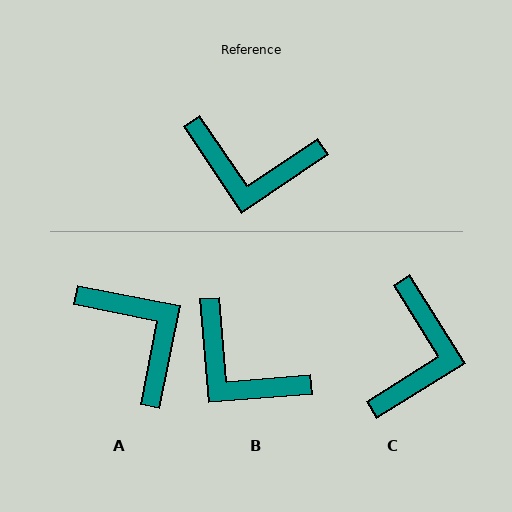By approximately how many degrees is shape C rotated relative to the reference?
Approximately 88 degrees counter-clockwise.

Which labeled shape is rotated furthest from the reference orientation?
A, about 135 degrees away.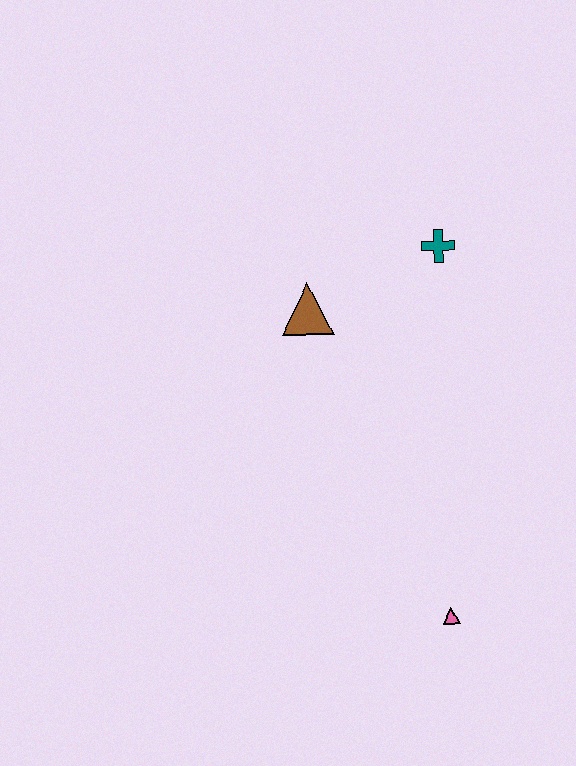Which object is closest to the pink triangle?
The brown triangle is closest to the pink triangle.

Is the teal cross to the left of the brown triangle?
No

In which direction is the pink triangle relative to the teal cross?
The pink triangle is below the teal cross.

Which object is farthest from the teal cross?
The pink triangle is farthest from the teal cross.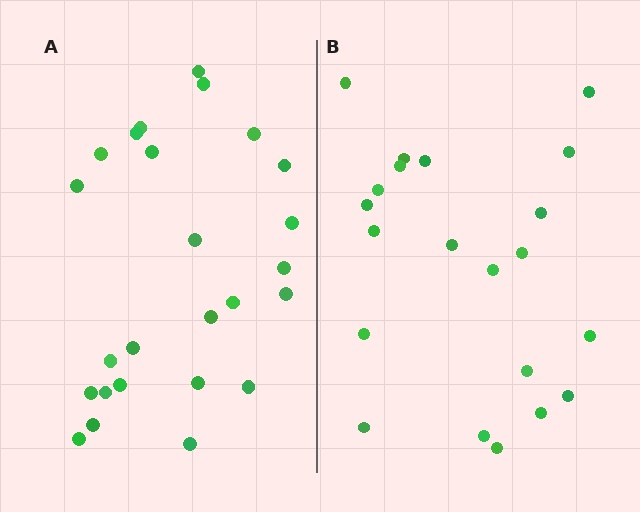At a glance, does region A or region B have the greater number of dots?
Region A (the left region) has more dots.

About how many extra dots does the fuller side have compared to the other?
Region A has about 4 more dots than region B.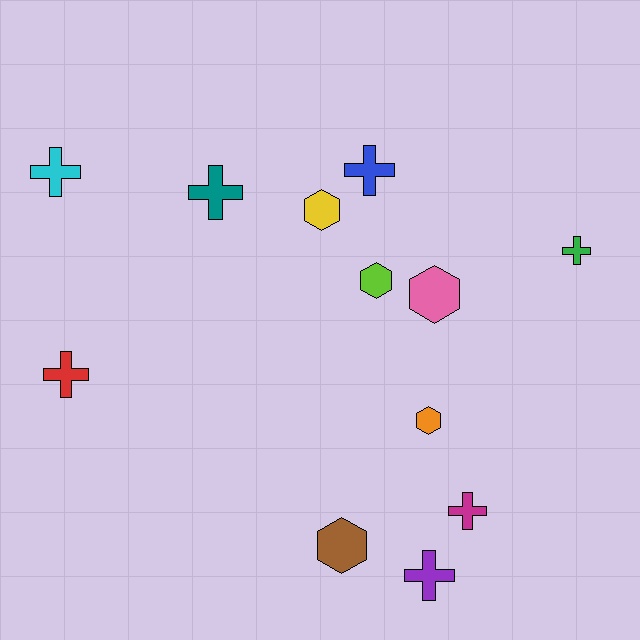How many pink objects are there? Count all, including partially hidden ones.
There is 1 pink object.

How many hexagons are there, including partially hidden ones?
There are 5 hexagons.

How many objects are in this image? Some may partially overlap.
There are 12 objects.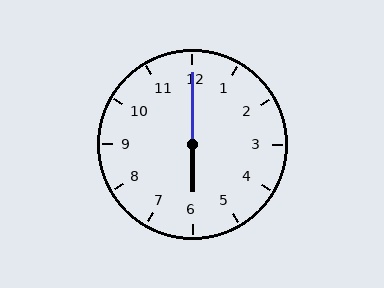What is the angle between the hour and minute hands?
Approximately 180 degrees.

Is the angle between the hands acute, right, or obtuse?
It is obtuse.